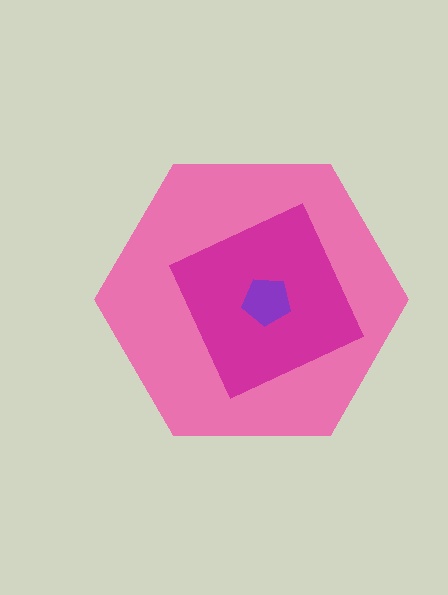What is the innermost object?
The purple pentagon.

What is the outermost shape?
The pink hexagon.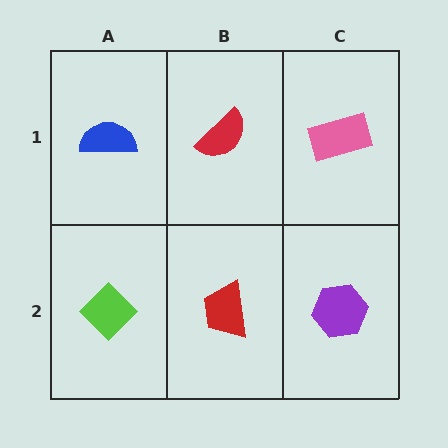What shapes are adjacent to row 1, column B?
A red trapezoid (row 2, column B), a blue semicircle (row 1, column A), a pink rectangle (row 1, column C).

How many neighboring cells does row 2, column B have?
3.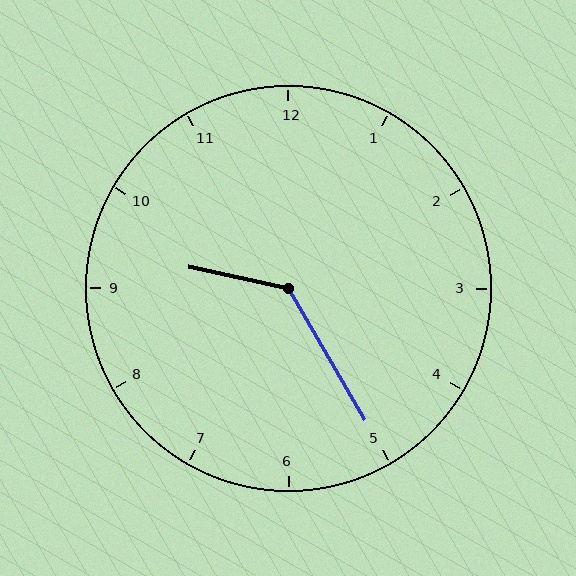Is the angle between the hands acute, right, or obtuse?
It is obtuse.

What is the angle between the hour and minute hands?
Approximately 132 degrees.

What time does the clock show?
9:25.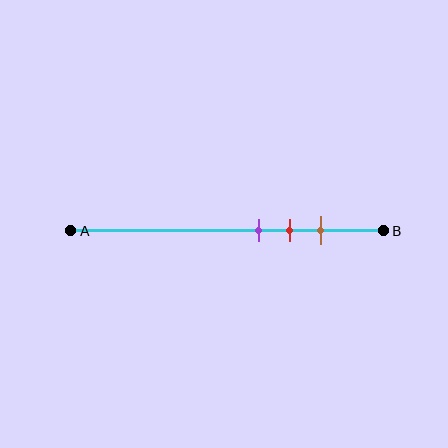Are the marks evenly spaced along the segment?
Yes, the marks are approximately evenly spaced.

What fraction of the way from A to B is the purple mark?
The purple mark is approximately 60% (0.6) of the way from A to B.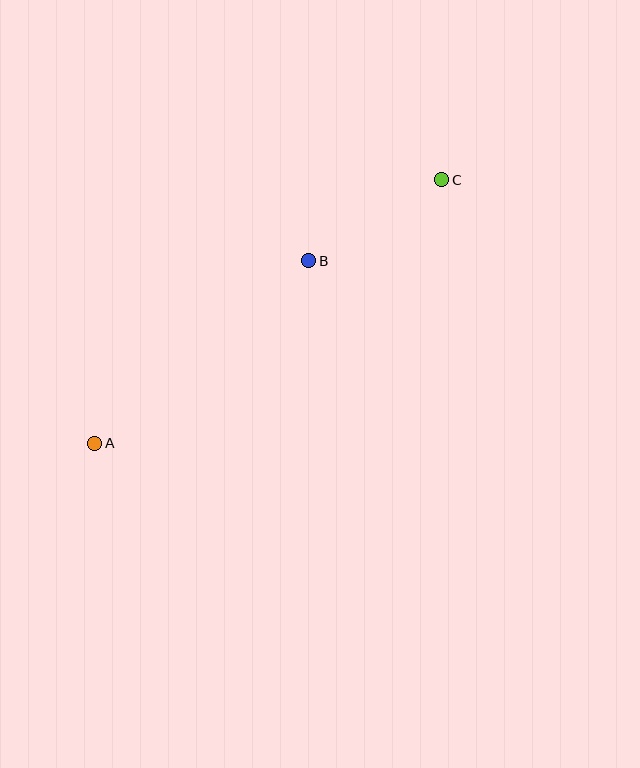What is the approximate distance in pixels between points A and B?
The distance between A and B is approximately 281 pixels.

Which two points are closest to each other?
Points B and C are closest to each other.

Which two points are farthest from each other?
Points A and C are farthest from each other.